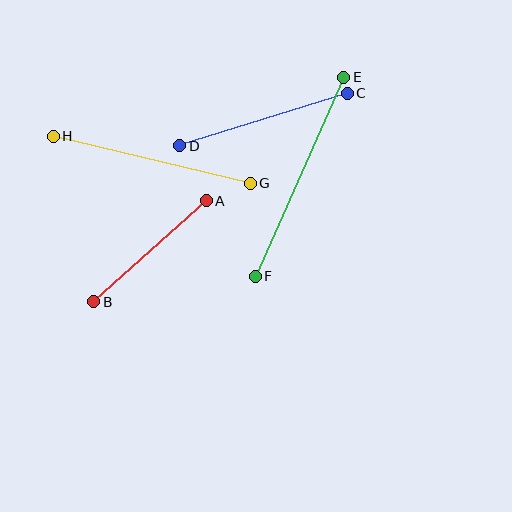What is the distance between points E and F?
The distance is approximately 218 pixels.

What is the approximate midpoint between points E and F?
The midpoint is at approximately (300, 177) pixels.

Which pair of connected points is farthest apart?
Points E and F are farthest apart.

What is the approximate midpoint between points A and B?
The midpoint is at approximately (150, 251) pixels.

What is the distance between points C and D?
The distance is approximately 175 pixels.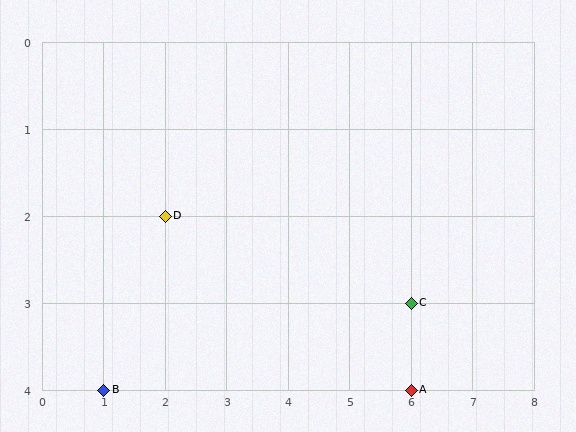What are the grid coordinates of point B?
Point B is at grid coordinates (1, 4).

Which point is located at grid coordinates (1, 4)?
Point B is at (1, 4).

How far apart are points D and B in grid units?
Points D and B are 1 column and 2 rows apart (about 2.2 grid units diagonally).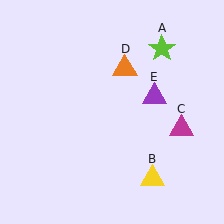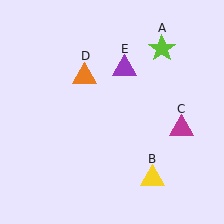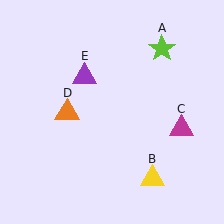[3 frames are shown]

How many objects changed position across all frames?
2 objects changed position: orange triangle (object D), purple triangle (object E).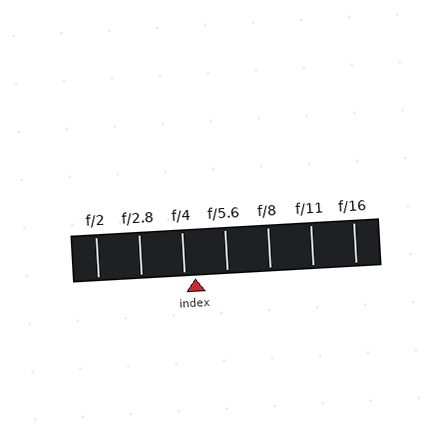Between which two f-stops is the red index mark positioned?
The index mark is between f/4 and f/5.6.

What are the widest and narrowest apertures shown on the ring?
The widest aperture shown is f/2 and the narrowest is f/16.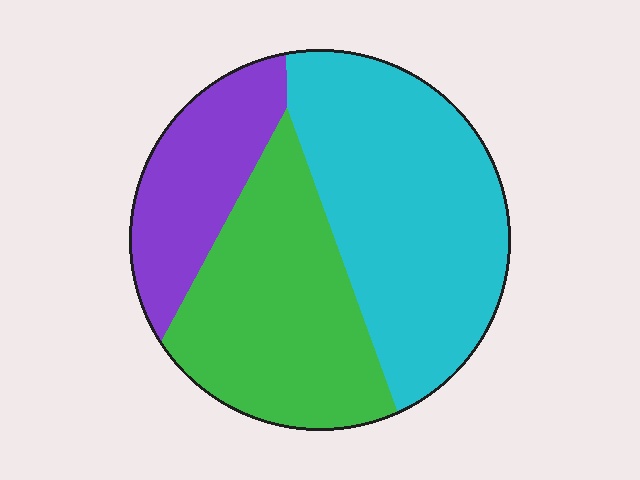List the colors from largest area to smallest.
From largest to smallest: cyan, green, purple.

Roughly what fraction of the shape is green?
Green takes up about one third (1/3) of the shape.